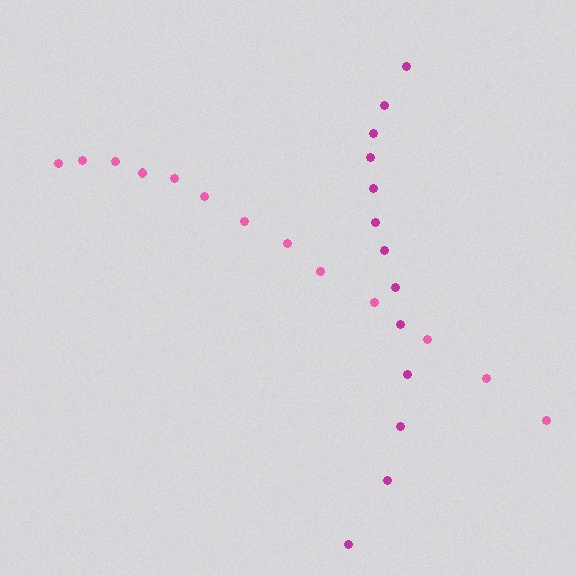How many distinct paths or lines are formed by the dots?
There are 2 distinct paths.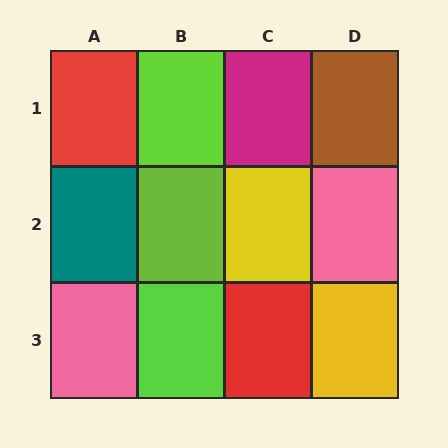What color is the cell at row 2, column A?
Teal.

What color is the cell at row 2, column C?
Yellow.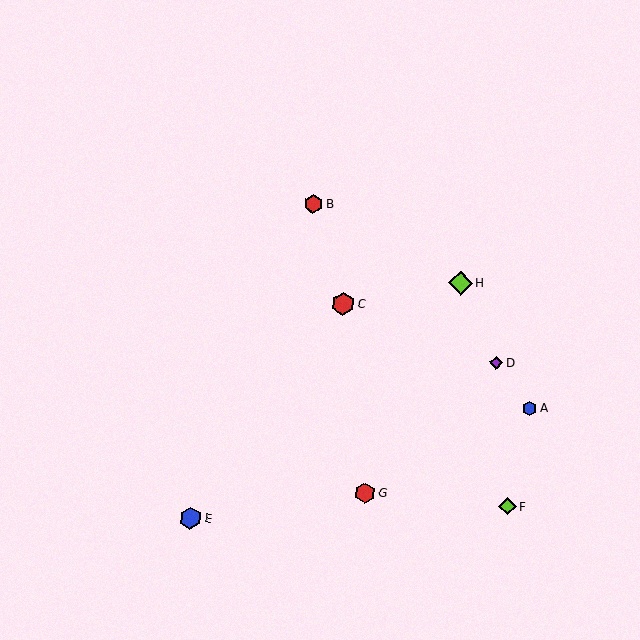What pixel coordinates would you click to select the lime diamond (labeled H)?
Click at (460, 283) to select the lime diamond H.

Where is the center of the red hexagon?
The center of the red hexagon is at (343, 304).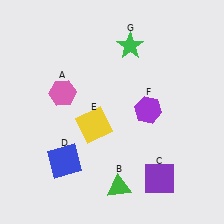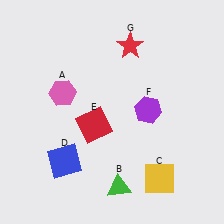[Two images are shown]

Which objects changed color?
C changed from purple to yellow. E changed from yellow to red. G changed from green to red.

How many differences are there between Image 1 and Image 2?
There are 3 differences between the two images.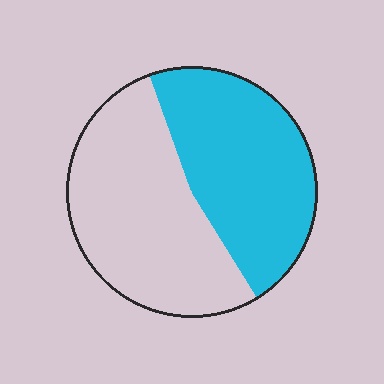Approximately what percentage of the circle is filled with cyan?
Approximately 45%.